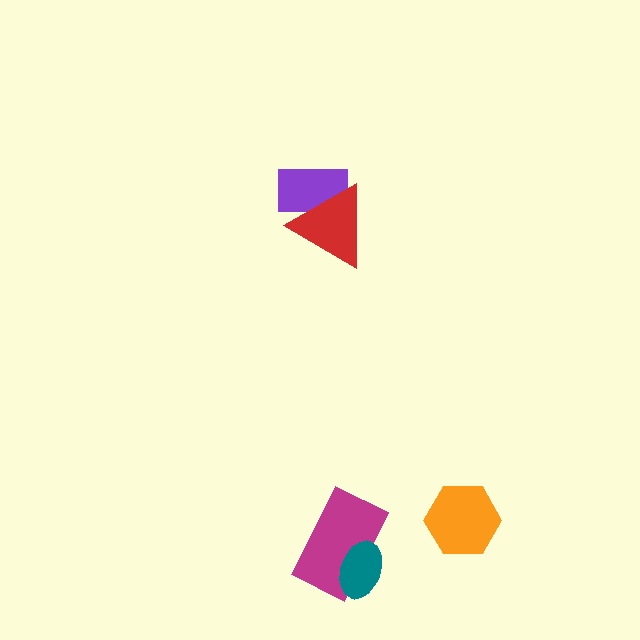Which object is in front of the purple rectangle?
The red triangle is in front of the purple rectangle.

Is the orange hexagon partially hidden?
No, no other shape covers it.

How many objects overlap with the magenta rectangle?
1 object overlaps with the magenta rectangle.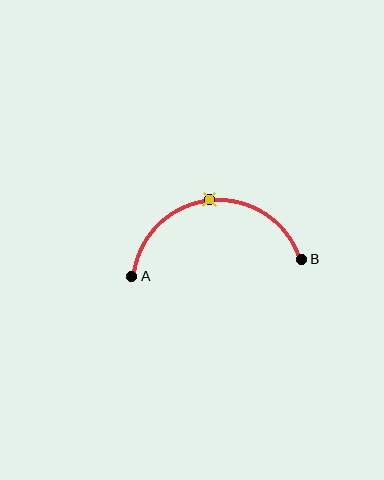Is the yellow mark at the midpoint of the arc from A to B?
Yes. The yellow mark lies on the arc at equal arc-length from both A and B — it is the arc midpoint.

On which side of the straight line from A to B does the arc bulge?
The arc bulges above the straight line connecting A and B.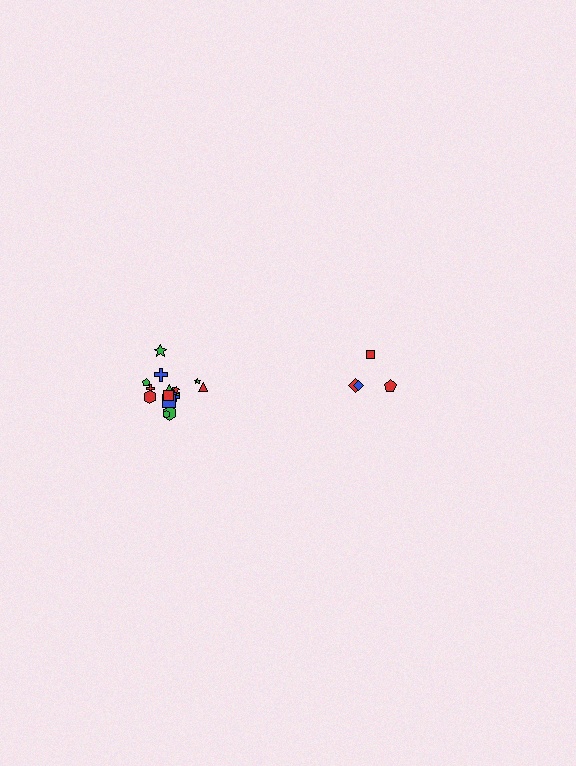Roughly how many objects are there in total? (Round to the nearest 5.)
Roughly 20 objects in total.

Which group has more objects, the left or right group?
The left group.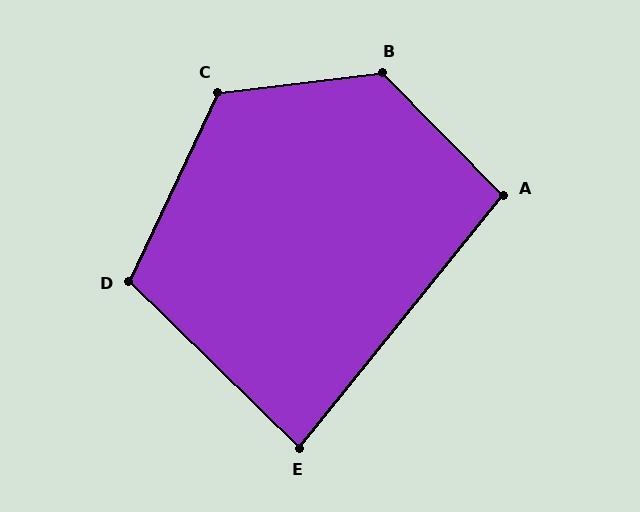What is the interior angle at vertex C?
Approximately 122 degrees (obtuse).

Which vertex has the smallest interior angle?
E, at approximately 85 degrees.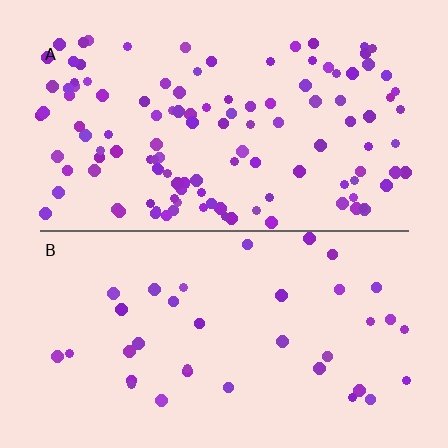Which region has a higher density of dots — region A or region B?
A (the top).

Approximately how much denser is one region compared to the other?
Approximately 3.3× — region A over region B.